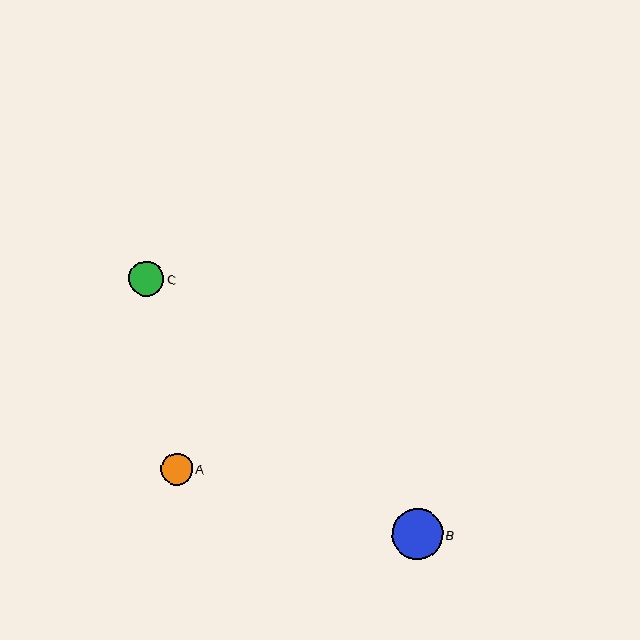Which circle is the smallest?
Circle A is the smallest with a size of approximately 32 pixels.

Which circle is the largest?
Circle B is the largest with a size of approximately 51 pixels.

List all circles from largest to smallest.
From largest to smallest: B, C, A.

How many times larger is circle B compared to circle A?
Circle B is approximately 1.6 times the size of circle A.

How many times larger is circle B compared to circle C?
Circle B is approximately 1.4 times the size of circle C.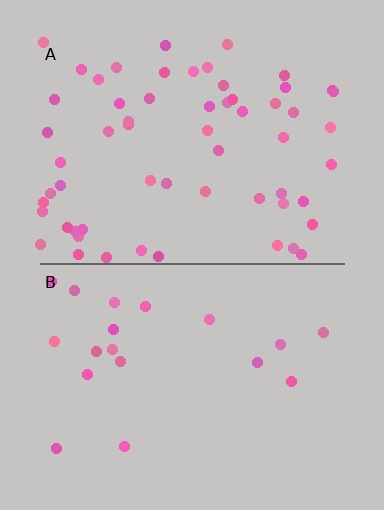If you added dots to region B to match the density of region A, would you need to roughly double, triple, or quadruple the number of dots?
Approximately triple.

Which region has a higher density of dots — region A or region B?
A (the top).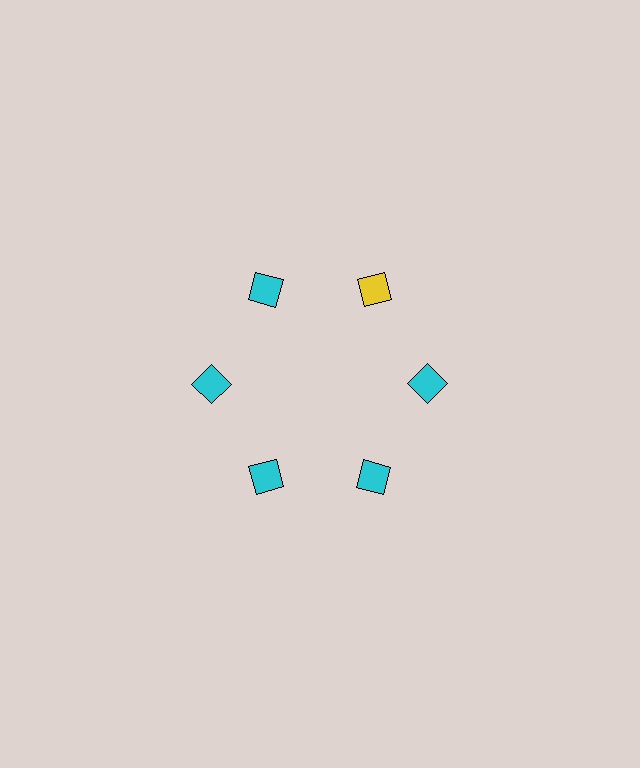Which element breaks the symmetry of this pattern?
The yellow diamond at roughly the 1 o'clock position breaks the symmetry. All other shapes are cyan diamonds.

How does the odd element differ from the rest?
It has a different color: yellow instead of cyan.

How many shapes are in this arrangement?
There are 6 shapes arranged in a ring pattern.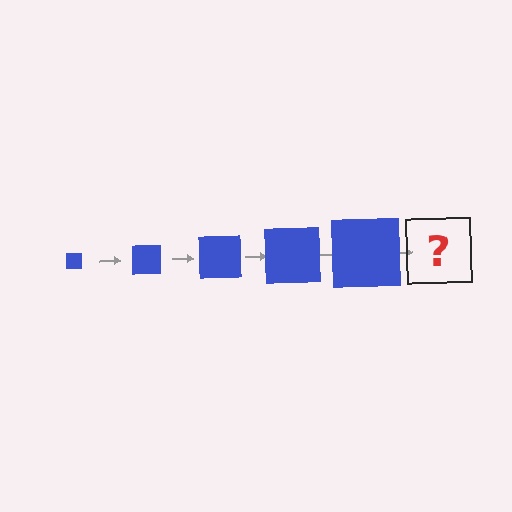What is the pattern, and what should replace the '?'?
The pattern is that the square gets progressively larger each step. The '?' should be a blue square, larger than the previous one.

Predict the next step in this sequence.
The next step is a blue square, larger than the previous one.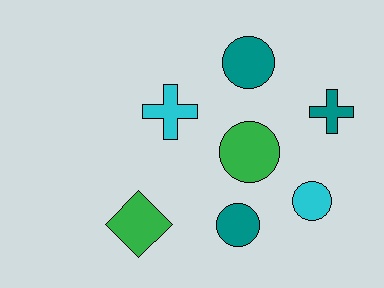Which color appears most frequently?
Teal, with 3 objects.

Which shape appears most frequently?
Circle, with 4 objects.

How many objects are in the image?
There are 7 objects.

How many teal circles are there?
There are 2 teal circles.